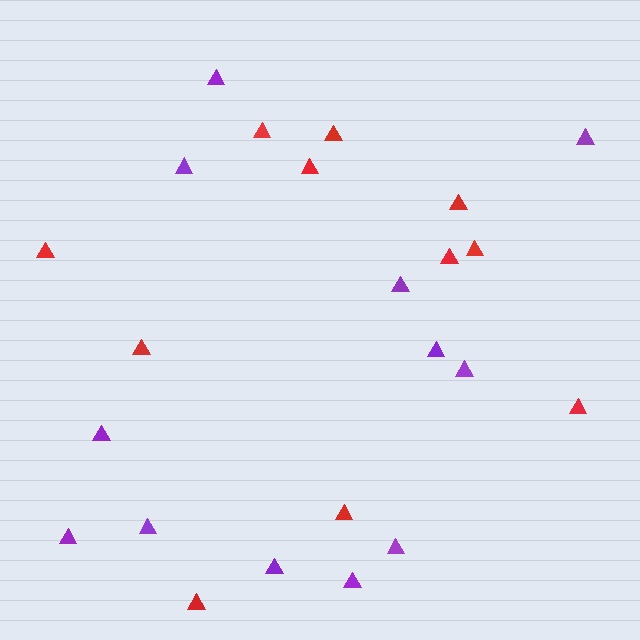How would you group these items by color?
There are 2 groups: one group of purple triangles (12) and one group of red triangles (11).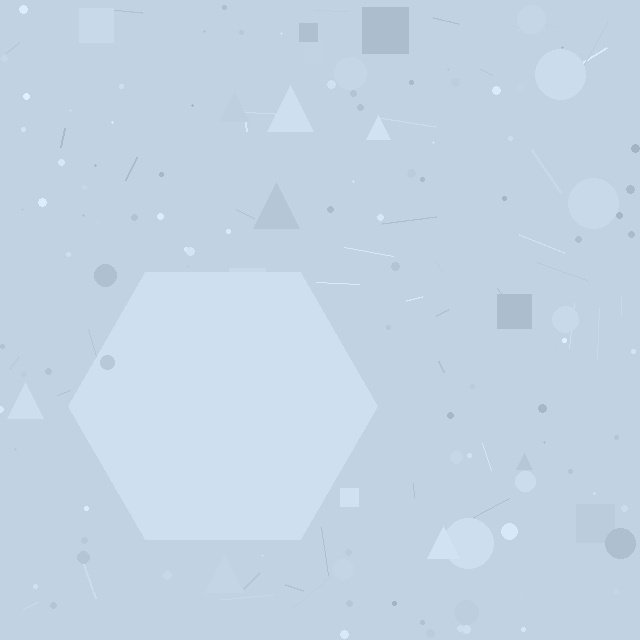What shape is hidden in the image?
A hexagon is hidden in the image.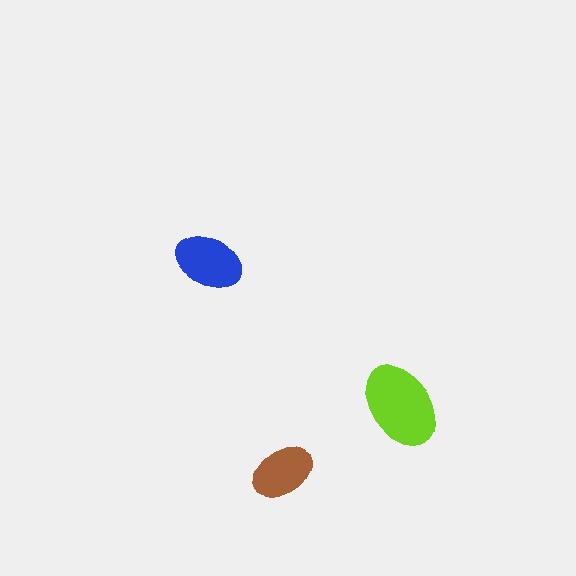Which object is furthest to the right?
The lime ellipse is rightmost.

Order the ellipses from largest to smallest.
the lime one, the blue one, the brown one.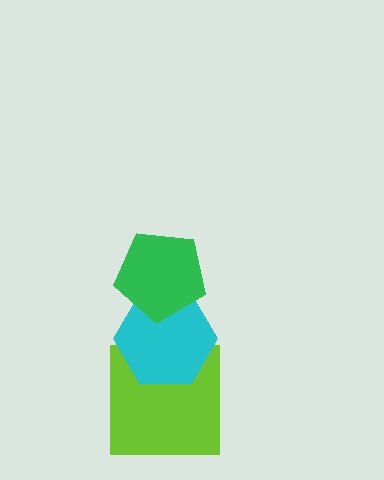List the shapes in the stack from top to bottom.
From top to bottom: the green pentagon, the cyan hexagon, the lime square.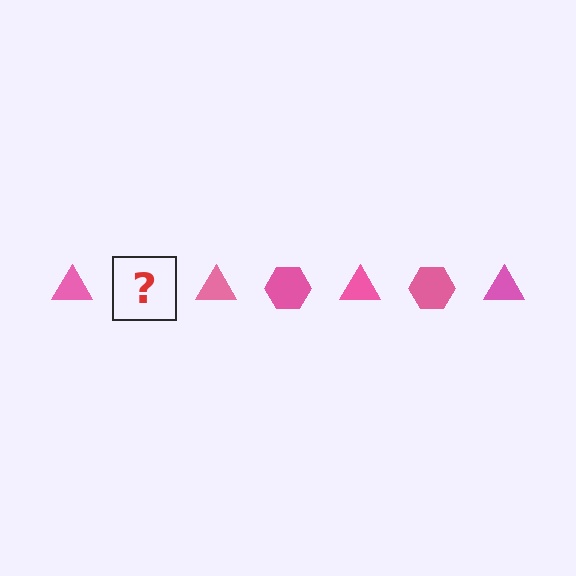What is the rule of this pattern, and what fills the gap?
The rule is that the pattern cycles through triangle, hexagon shapes in pink. The gap should be filled with a pink hexagon.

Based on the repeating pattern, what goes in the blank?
The blank should be a pink hexagon.